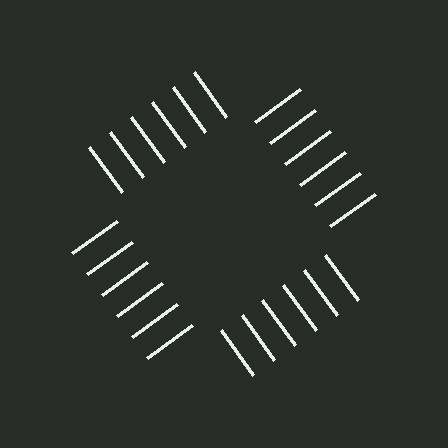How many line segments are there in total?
24 — 6 along each of the 4 edges.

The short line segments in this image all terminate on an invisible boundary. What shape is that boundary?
An illusory square — the line segments terminate on its edges but no continuous stroke is drawn.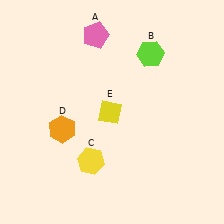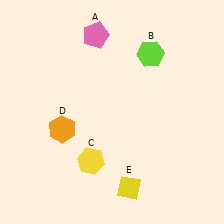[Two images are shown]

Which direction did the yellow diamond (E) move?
The yellow diamond (E) moved down.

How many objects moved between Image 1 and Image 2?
1 object moved between the two images.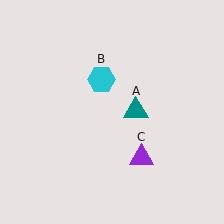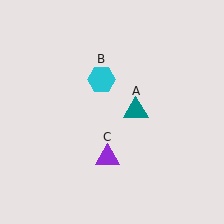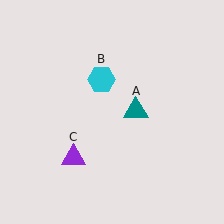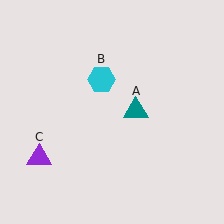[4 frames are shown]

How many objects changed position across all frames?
1 object changed position: purple triangle (object C).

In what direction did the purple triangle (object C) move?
The purple triangle (object C) moved left.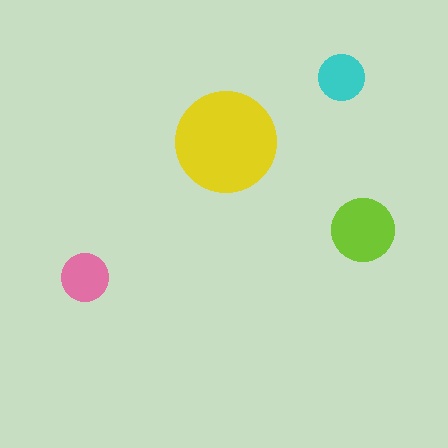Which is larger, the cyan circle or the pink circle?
The pink one.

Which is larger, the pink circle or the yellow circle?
The yellow one.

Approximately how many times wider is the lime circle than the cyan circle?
About 1.5 times wider.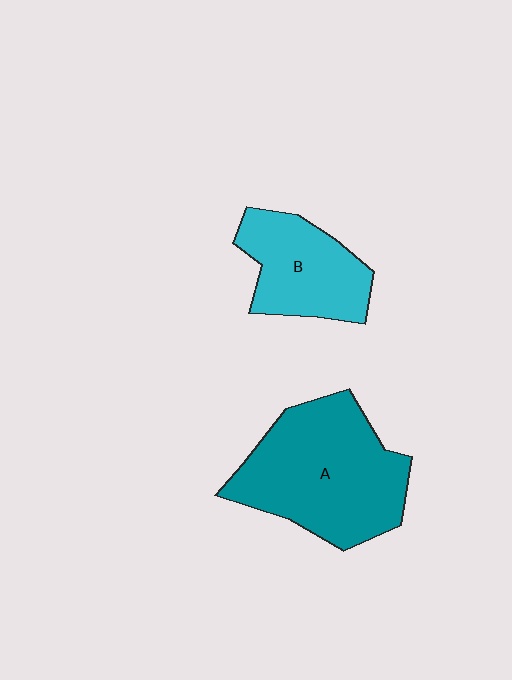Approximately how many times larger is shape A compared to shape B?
Approximately 1.7 times.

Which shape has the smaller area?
Shape B (cyan).